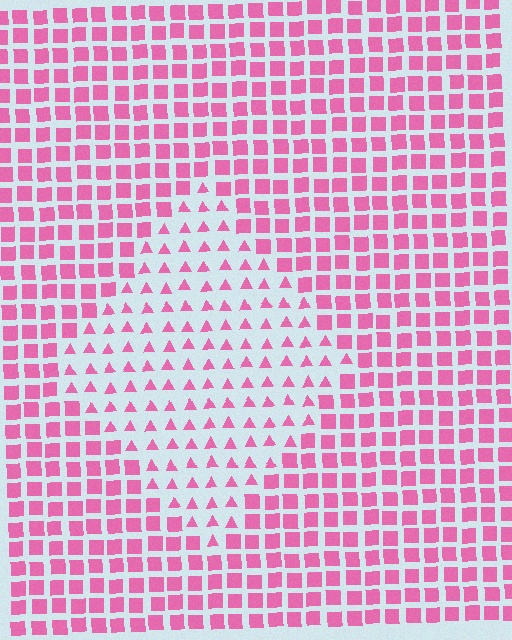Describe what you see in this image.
The image is filled with small pink elements arranged in a uniform grid. A diamond-shaped region contains triangles, while the surrounding area contains squares. The boundary is defined purely by the change in element shape.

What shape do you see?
I see a diamond.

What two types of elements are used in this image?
The image uses triangles inside the diamond region and squares outside it.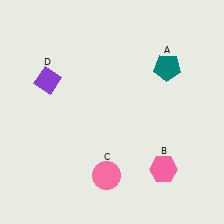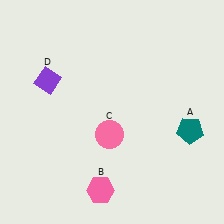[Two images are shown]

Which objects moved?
The objects that moved are: the teal pentagon (A), the pink hexagon (B), the pink circle (C).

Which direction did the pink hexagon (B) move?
The pink hexagon (B) moved left.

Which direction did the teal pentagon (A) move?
The teal pentagon (A) moved down.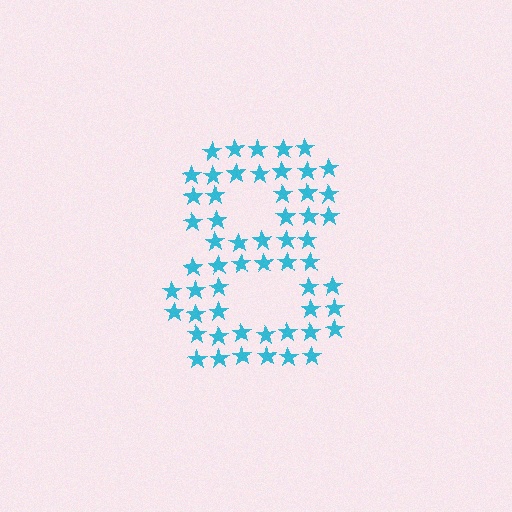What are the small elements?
The small elements are stars.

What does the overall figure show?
The overall figure shows the digit 8.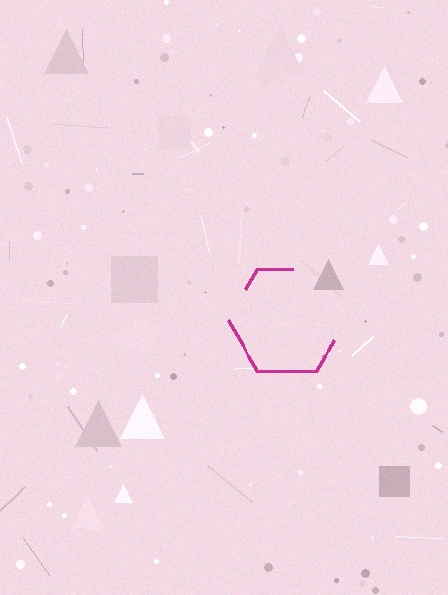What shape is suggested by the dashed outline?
The dashed outline suggests a hexagon.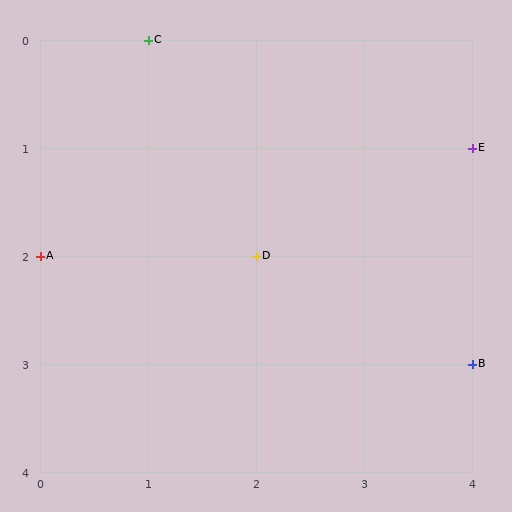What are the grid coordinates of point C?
Point C is at grid coordinates (1, 0).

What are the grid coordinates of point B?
Point B is at grid coordinates (4, 3).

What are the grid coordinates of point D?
Point D is at grid coordinates (2, 2).